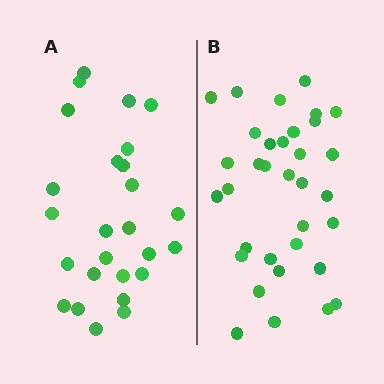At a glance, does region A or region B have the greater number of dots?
Region B (the right region) has more dots.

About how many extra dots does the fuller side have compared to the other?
Region B has roughly 8 or so more dots than region A.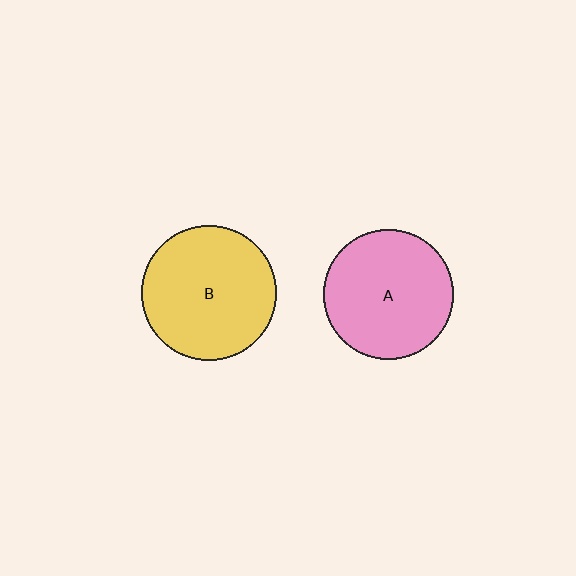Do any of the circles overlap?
No, none of the circles overlap.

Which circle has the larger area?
Circle B (yellow).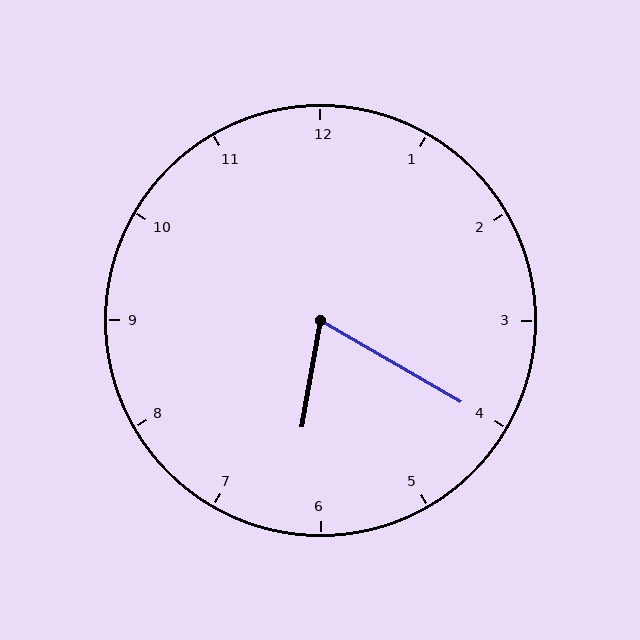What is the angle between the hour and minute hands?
Approximately 70 degrees.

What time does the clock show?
6:20.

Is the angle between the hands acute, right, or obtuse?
It is acute.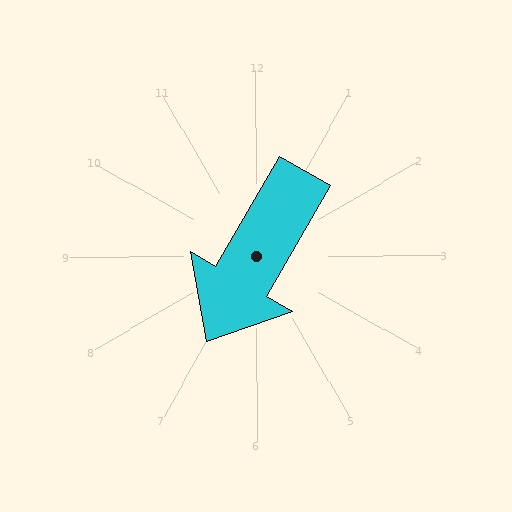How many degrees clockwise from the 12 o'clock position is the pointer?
Approximately 210 degrees.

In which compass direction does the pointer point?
Southwest.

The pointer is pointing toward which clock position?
Roughly 7 o'clock.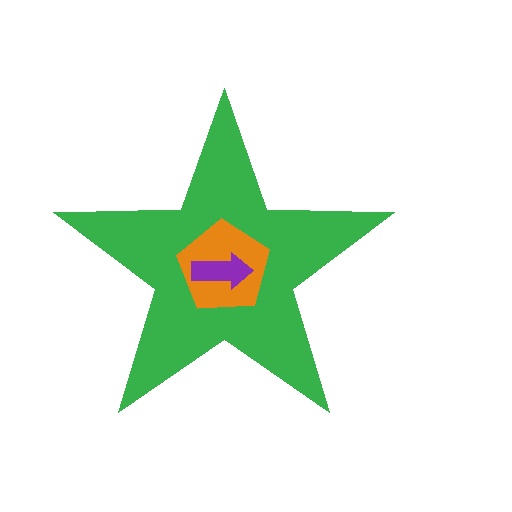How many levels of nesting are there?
3.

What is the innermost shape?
The purple arrow.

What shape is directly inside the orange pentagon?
The purple arrow.